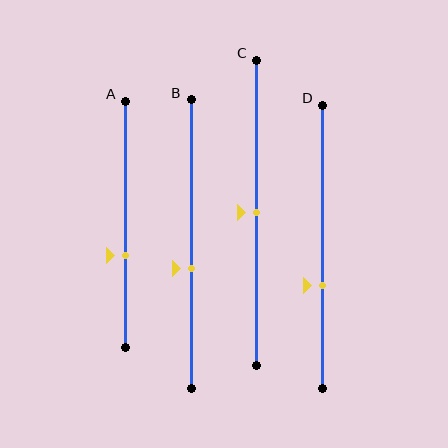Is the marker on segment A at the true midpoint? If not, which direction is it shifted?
No, the marker on segment A is shifted downward by about 12% of the segment length.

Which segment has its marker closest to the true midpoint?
Segment C has its marker closest to the true midpoint.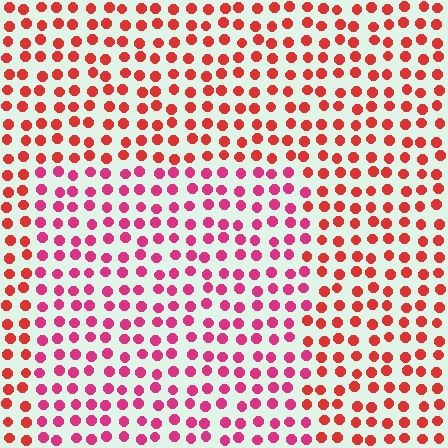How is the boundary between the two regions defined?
The boundary is defined purely by a slight shift in hue (about 30 degrees). Spacing, size, and orientation are identical on both sides.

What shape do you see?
I see a rectangle.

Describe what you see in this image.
The image is filled with small red elements in a uniform arrangement. A rectangle-shaped region is visible where the elements are tinted to a slightly different hue, forming a subtle color boundary.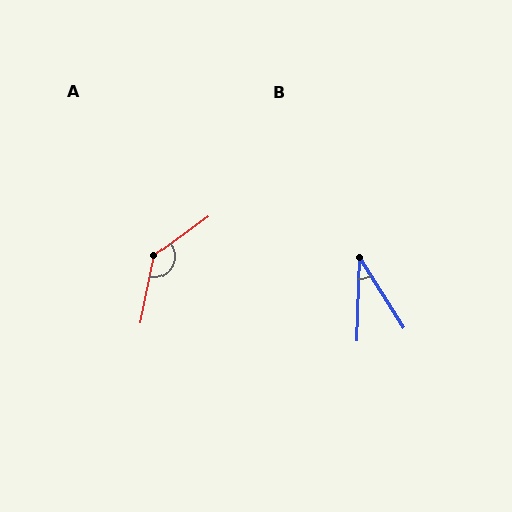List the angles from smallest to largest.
B (34°), A (138°).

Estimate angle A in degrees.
Approximately 138 degrees.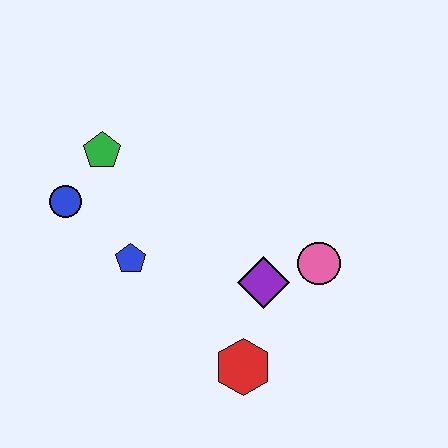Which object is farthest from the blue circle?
The pink circle is farthest from the blue circle.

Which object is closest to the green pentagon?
The blue circle is closest to the green pentagon.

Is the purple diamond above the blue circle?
No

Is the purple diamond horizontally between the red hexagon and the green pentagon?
No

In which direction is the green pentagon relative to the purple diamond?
The green pentagon is to the left of the purple diamond.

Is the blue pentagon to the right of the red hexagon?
No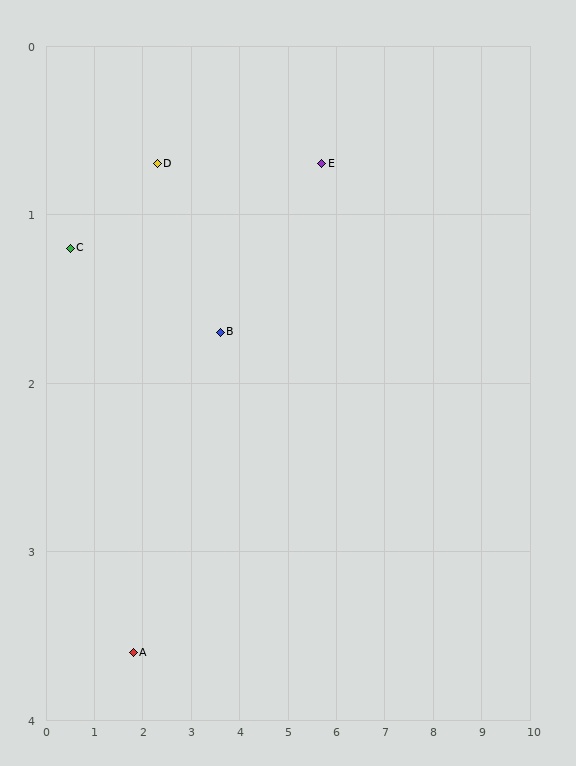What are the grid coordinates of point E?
Point E is at approximately (5.7, 0.7).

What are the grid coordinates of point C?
Point C is at approximately (0.5, 1.2).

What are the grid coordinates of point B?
Point B is at approximately (3.6, 1.7).